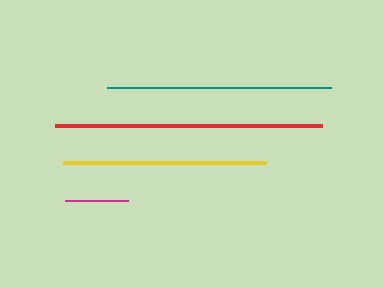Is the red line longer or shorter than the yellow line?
The red line is longer than the yellow line.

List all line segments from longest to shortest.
From longest to shortest: red, teal, yellow, magenta.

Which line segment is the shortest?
The magenta line is the shortest at approximately 63 pixels.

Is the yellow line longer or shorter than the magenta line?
The yellow line is longer than the magenta line.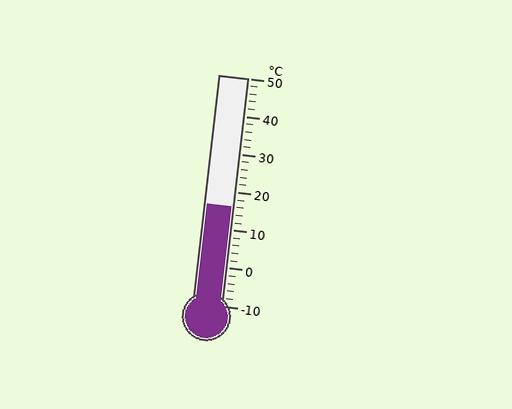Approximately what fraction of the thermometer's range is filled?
The thermometer is filled to approximately 45% of its range.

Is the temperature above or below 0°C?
The temperature is above 0°C.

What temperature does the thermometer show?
The thermometer shows approximately 16°C.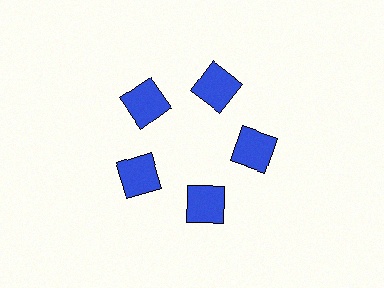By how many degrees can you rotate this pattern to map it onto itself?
The pattern maps onto itself every 72 degrees of rotation.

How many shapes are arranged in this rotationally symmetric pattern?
There are 5 shapes, arranged in 5 groups of 1.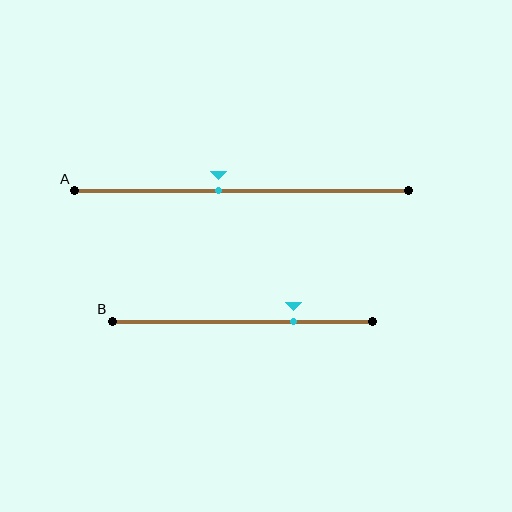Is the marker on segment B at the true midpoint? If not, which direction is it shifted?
No, the marker on segment B is shifted to the right by about 20% of the segment length.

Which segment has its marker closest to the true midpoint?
Segment A has its marker closest to the true midpoint.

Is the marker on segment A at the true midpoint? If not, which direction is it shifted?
No, the marker on segment A is shifted to the left by about 7% of the segment length.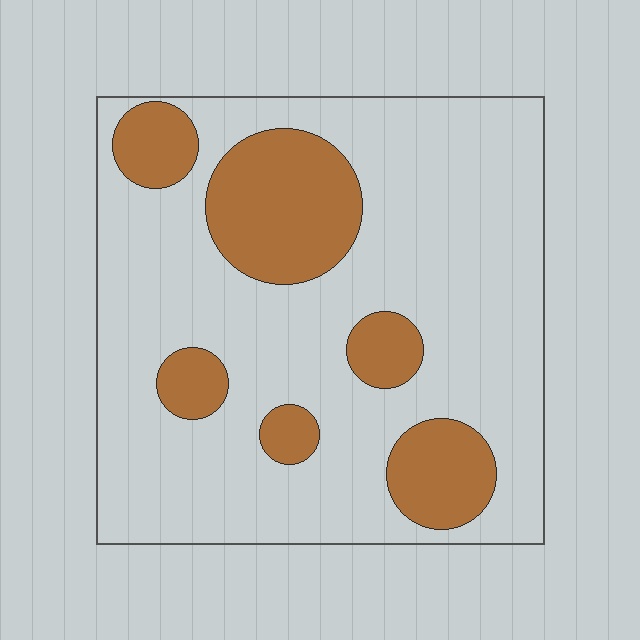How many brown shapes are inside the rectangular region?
6.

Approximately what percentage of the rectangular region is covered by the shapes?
Approximately 25%.